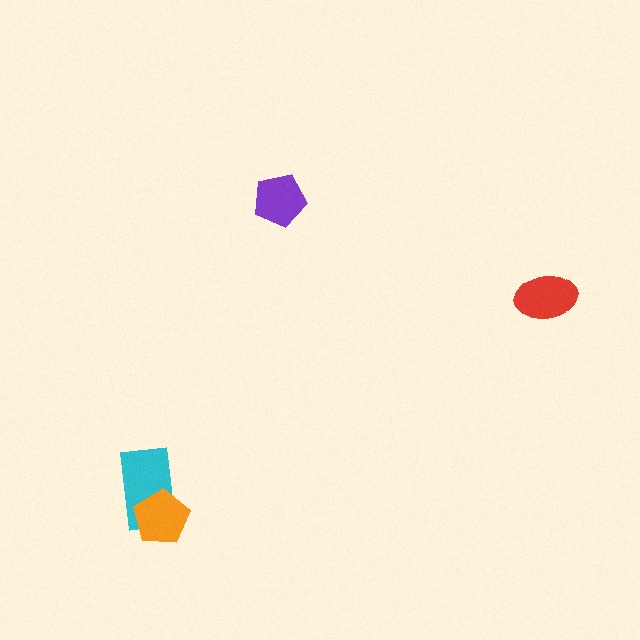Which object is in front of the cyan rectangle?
The orange pentagon is in front of the cyan rectangle.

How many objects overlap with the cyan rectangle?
1 object overlaps with the cyan rectangle.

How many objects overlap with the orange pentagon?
1 object overlaps with the orange pentagon.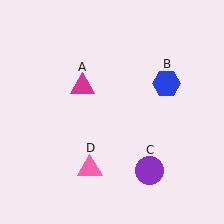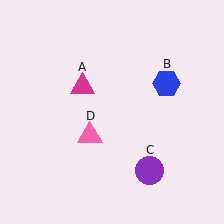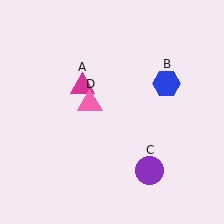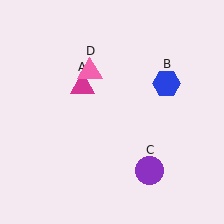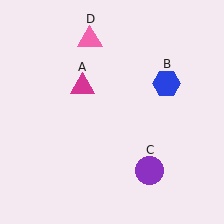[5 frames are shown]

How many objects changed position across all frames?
1 object changed position: pink triangle (object D).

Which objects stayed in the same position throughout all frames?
Magenta triangle (object A) and blue hexagon (object B) and purple circle (object C) remained stationary.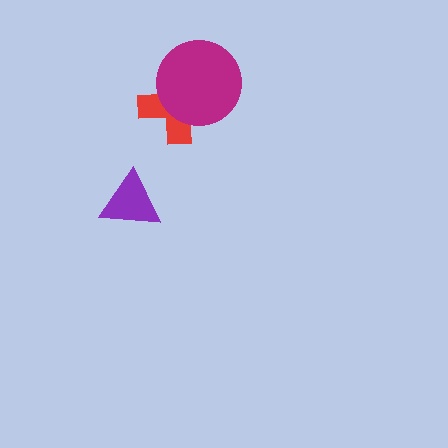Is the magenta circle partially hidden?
No, no other shape covers it.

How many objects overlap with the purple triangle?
0 objects overlap with the purple triangle.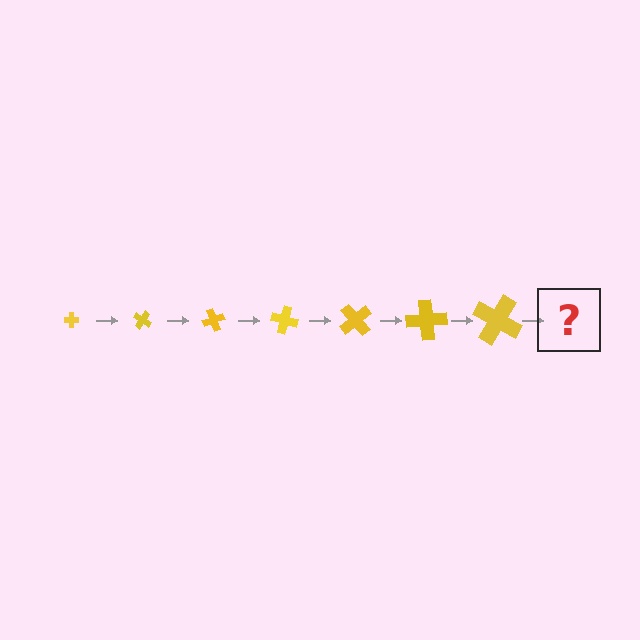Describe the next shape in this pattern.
It should be a cross, larger than the previous one and rotated 245 degrees from the start.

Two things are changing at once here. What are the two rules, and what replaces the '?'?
The two rules are that the cross grows larger each step and it rotates 35 degrees each step. The '?' should be a cross, larger than the previous one and rotated 245 degrees from the start.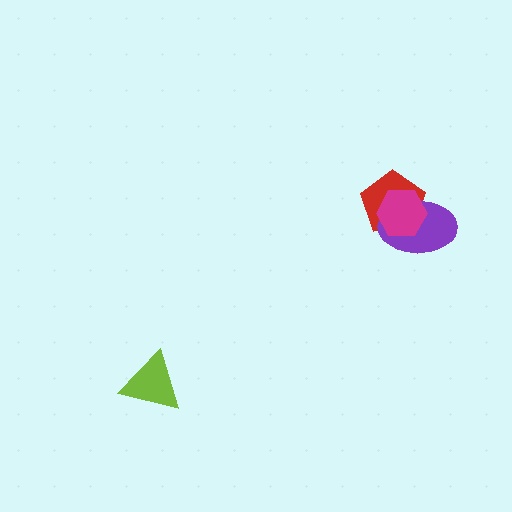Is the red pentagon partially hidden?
Yes, it is partially covered by another shape.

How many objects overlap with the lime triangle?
0 objects overlap with the lime triangle.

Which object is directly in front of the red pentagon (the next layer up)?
The purple ellipse is directly in front of the red pentagon.